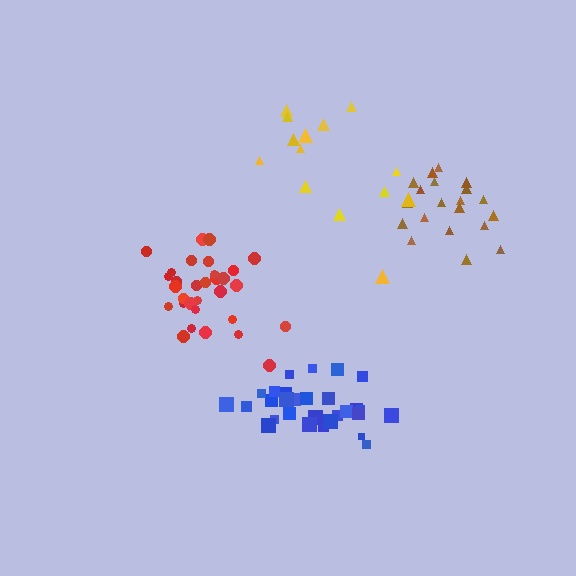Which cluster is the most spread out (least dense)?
Yellow.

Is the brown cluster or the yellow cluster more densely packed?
Brown.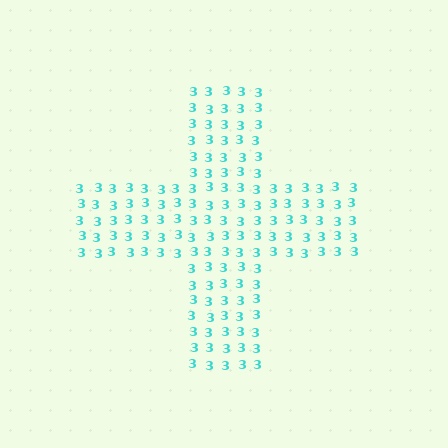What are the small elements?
The small elements are digit 3's.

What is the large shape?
The large shape is a cross.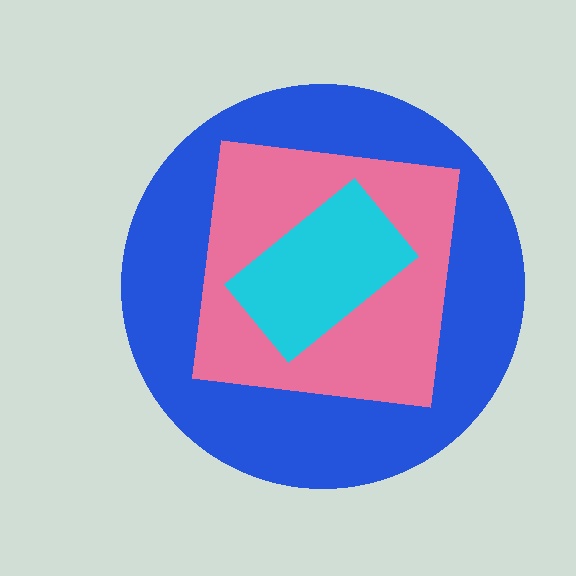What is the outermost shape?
The blue circle.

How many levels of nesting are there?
3.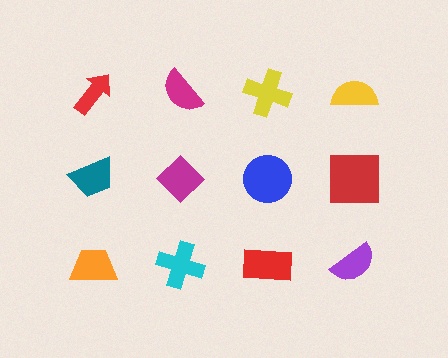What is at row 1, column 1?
A red arrow.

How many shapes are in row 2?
4 shapes.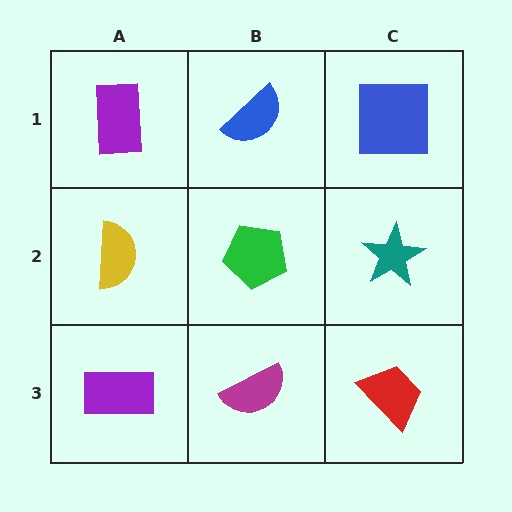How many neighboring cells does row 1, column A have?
2.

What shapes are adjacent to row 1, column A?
A yellow semicircle (row 2, column A), a blue semicircle (row 1, column B).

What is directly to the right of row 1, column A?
A blue semicircle.